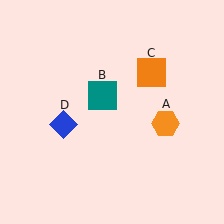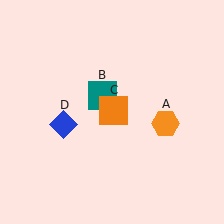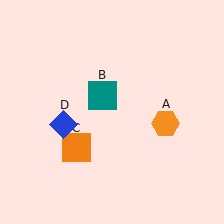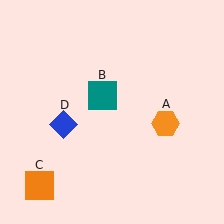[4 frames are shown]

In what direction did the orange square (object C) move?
The orange square (object C) moved down and to the left.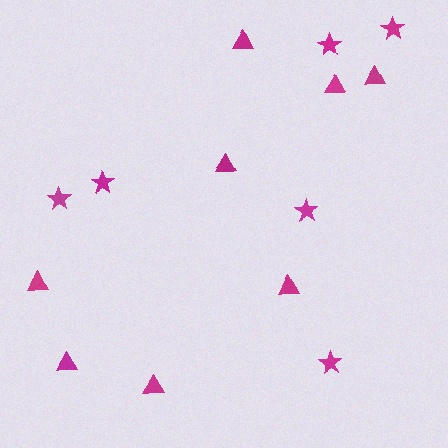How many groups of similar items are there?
There are 2 groups: one group of triangles (8) and one group of stars (6).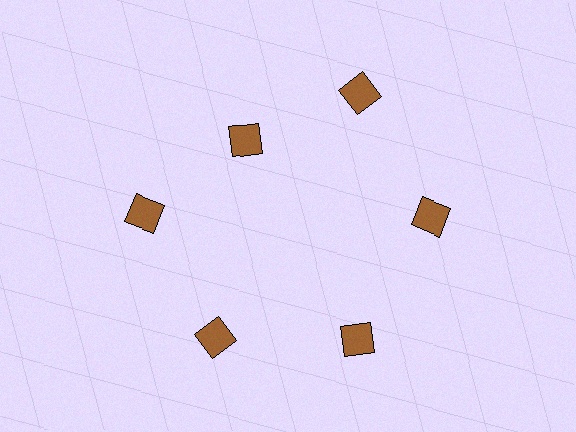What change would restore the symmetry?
The symmetry would be restored by moving it outward, back onto the ring so that all 6 diamonds sit at equal angles and equal distance from the center.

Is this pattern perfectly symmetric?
No. The 6 brown diamonds are arranged in a ring, but one element near the 11 o'clock position is pulled inward toward the center, breaking the 6-fold rotational symmetry.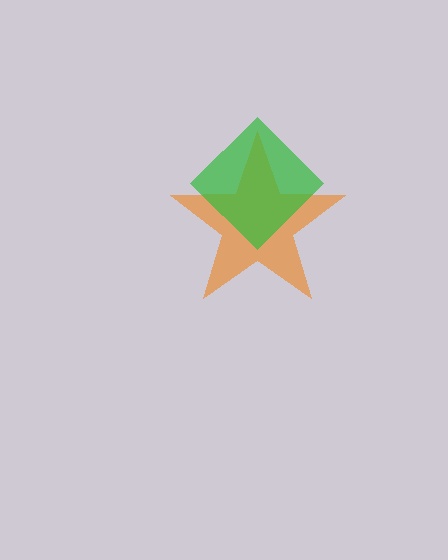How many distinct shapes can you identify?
There are 2 distinct shapes: an orange star, a green diamond.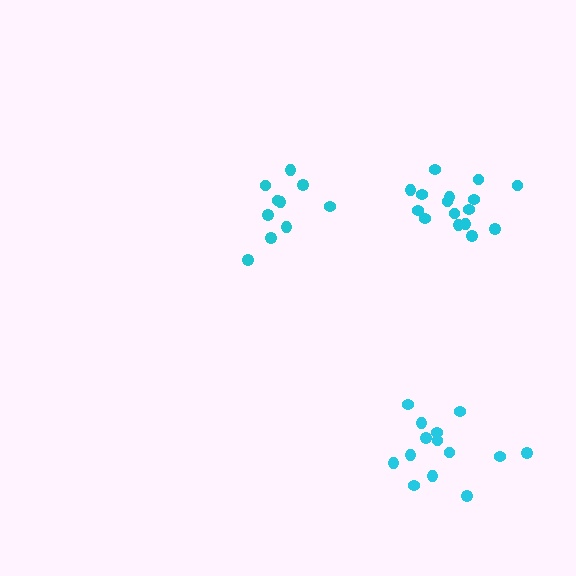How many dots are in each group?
Group 1: 10 dots, Group 2: 14 dots, Group 3: 16 dots (40 total).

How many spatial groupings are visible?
There are 3 spatial groupings.